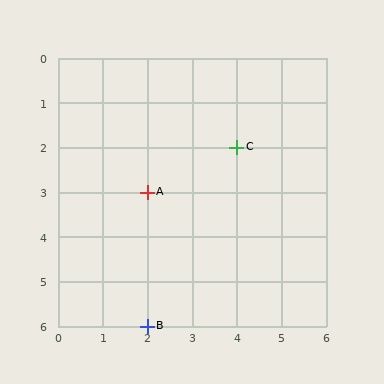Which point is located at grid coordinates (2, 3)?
Point A is at (2, 3).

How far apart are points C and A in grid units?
Points C and A are 2 columns and 1 row apart (about 2.2 grid units diagonally).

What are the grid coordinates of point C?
Point C is at grid coordinates (4, 2).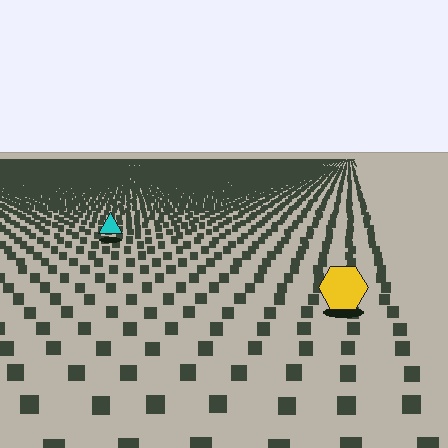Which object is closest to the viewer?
The yellow hexagon is closest. The texture marks near it are larger and more spread out.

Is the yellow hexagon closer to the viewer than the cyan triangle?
Yes. The yellow hexagon is closer — you can tell from the texture gradient: the ground texture is coarser near it.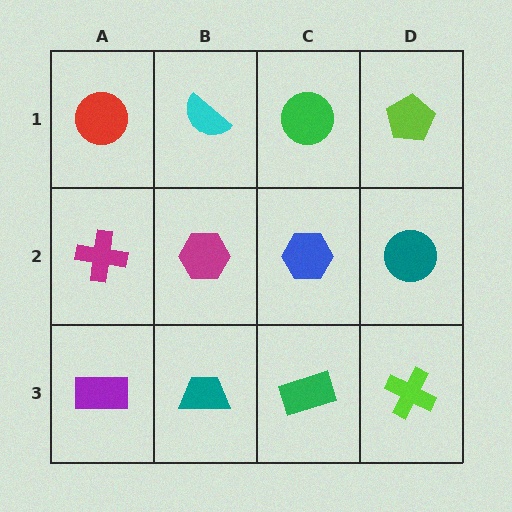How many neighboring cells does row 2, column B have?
4.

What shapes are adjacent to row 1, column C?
A blue hexagon (row 2, column C), a cyan semicircle (row 1, column B), a lime pentagon (row 1, column D).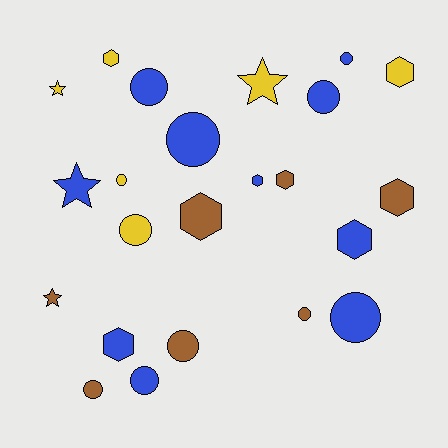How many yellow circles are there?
There are 2 yellow circles.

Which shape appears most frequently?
Circle, with 11 objects.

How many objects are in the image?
There are 23 objects.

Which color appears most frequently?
Blue, with 10 objects.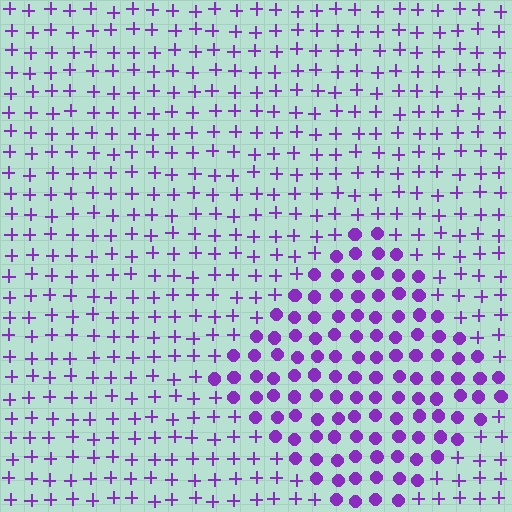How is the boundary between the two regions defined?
The boundary is defined by a change in element shape: circles inside vs. plus signs outside. All elements share the same color and spacing.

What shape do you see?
I see a diamond.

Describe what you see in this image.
The image is filled with small purple elements arranged in a uniform grid. A diamond-shaped region contains circles, while the surrounding area contains plus signs. The boundary is defined purely by the change in element shape.